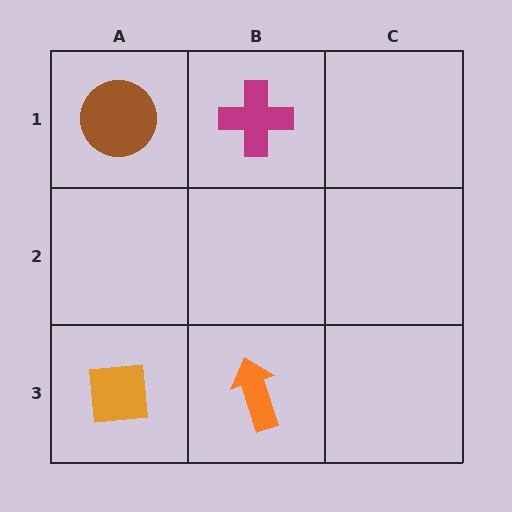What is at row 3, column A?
An orange square.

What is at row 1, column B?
A magenta cross.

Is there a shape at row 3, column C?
No, that cell is empty.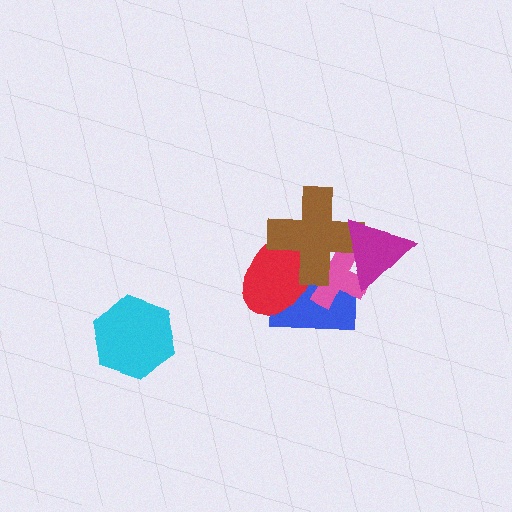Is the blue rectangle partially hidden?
Yes, it is partially covered by another shape.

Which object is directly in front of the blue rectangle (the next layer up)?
The pink cross is directly in front of the blue rectangle.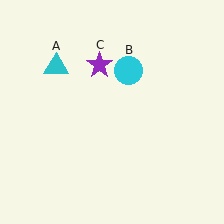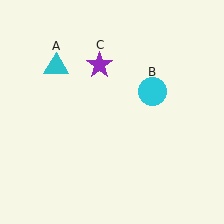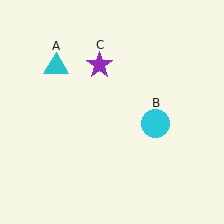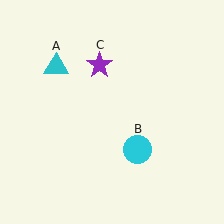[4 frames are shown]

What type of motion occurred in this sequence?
The cyan circle (object B) rotated clockwise around the center of the scene.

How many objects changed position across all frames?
1 object changed position: cyan circle (object B).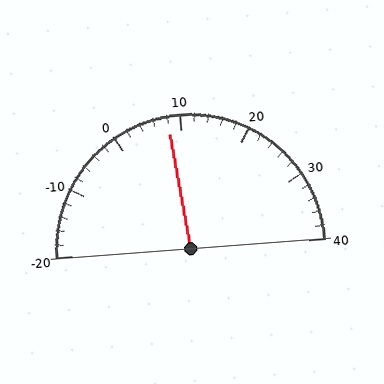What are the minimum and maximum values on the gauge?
The gauge ranges from -20 to 40.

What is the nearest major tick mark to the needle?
The nearest major tick mark is 10.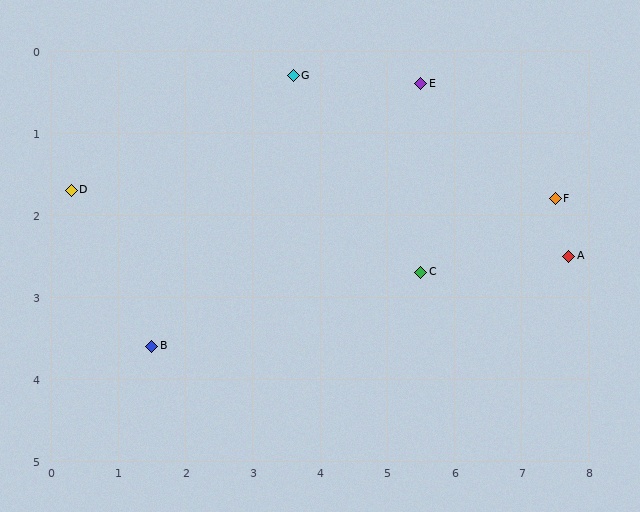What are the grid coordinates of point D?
Point D is at approximately (0.3, 1.7).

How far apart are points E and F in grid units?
Points E and F are about 2.4 grid units apart.